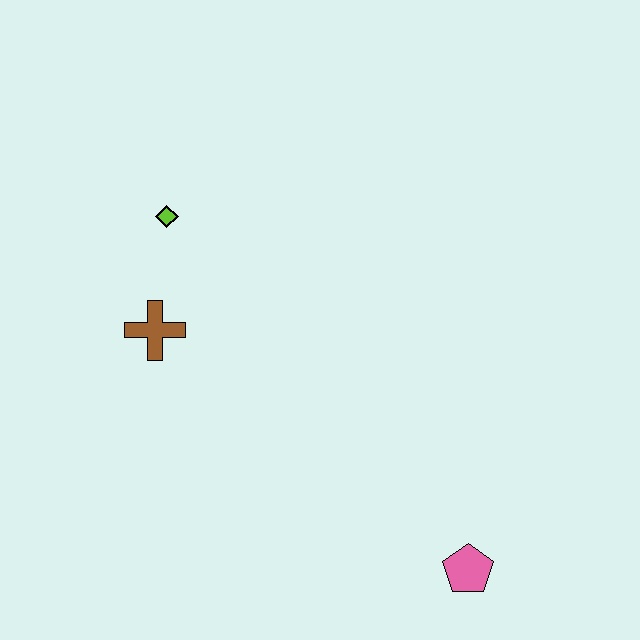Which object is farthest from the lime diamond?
The pink pentagon is farthest from the lime diamond.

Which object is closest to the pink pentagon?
The brown cross is closest to the pink pentagon.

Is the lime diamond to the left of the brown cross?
No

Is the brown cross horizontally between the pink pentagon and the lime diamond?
No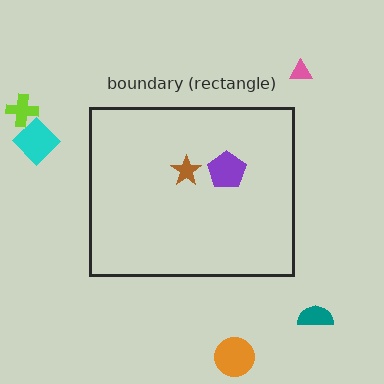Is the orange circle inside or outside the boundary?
Outside.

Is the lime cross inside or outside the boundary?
Outside.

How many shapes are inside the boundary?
2 inside, 5 outside.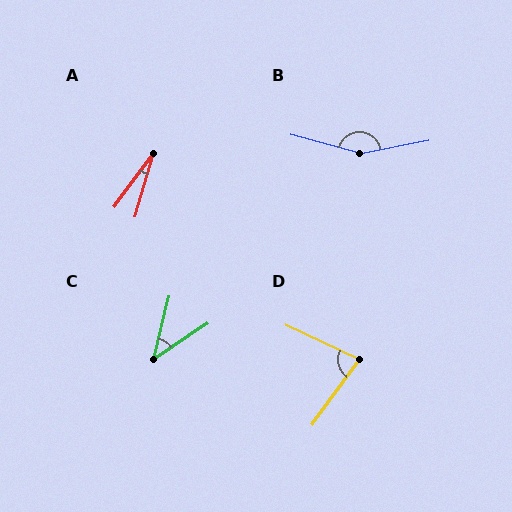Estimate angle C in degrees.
Approximately 42 degrees.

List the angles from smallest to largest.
A (20°), C (42°), D (79°), B (154°).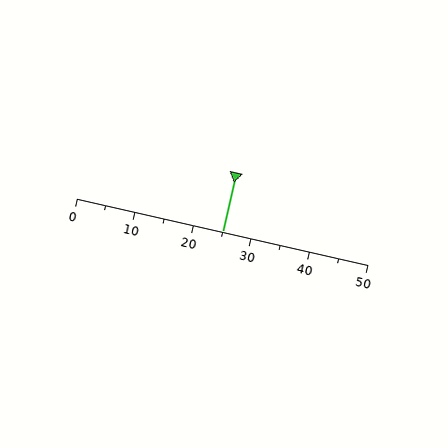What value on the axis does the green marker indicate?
The marker indicates approximately 25.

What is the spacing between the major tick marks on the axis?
The major ticks are spaced 10 apart.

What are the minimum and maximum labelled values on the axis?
The axis runs from 0 to 50.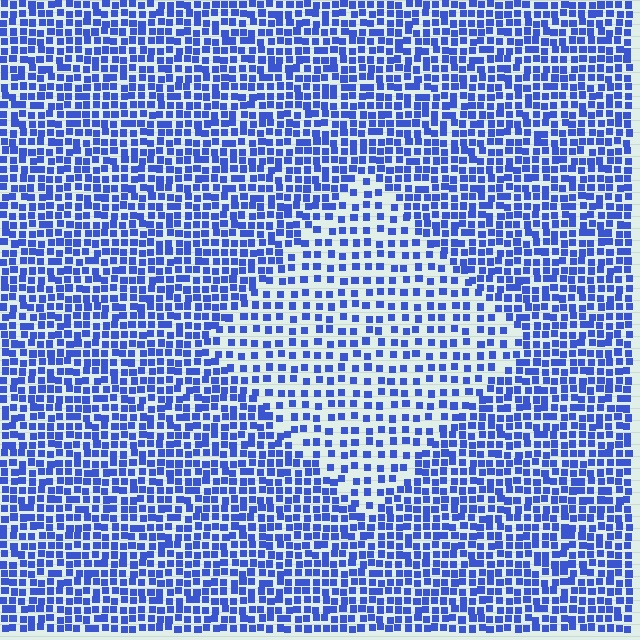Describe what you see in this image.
The image contains small blue elements arranged at two different densities. A diamond-shaped region is visible where the elements are less densely packed than the surrounding area.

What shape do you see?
I see a diamond.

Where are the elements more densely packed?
The elements are more densely packed outside the diamond boundary.